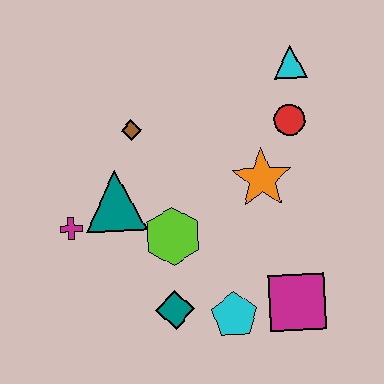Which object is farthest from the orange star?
The magenta cross is farthest from the orange star.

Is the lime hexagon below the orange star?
Yes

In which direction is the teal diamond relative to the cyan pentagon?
The teal diamond is to the left of the cyan pentagon.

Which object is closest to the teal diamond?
The cyan pentagon is closest to the teal diamond.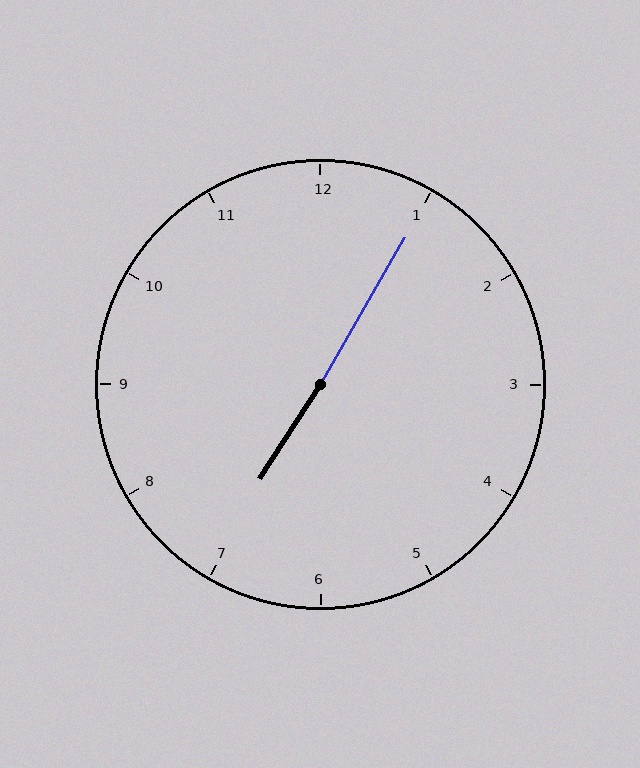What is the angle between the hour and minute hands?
Approximately 178 degrees.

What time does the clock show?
7:05.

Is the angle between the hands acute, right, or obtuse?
It is obtuse.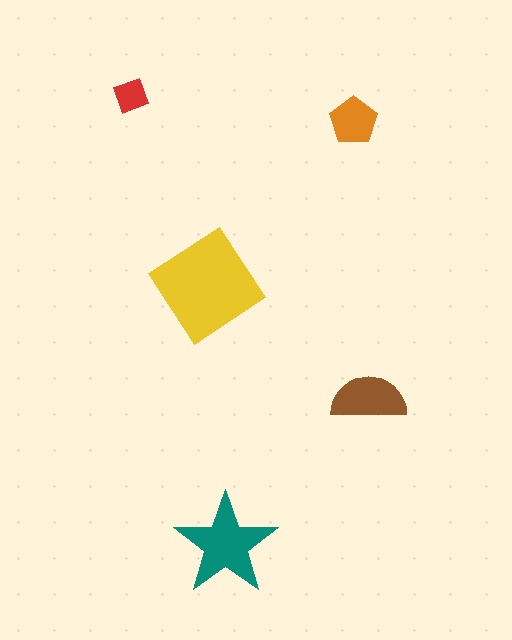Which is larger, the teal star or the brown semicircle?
The teal star.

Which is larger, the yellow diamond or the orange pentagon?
The yellow diamond.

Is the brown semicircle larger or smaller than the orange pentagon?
Larger.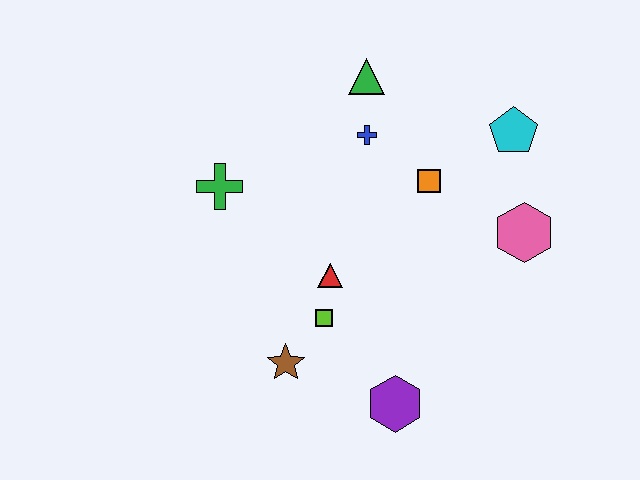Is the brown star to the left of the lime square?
Yes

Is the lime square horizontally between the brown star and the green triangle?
Yes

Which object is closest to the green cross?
The red triangle is closest to the green cross.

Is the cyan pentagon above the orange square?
Yes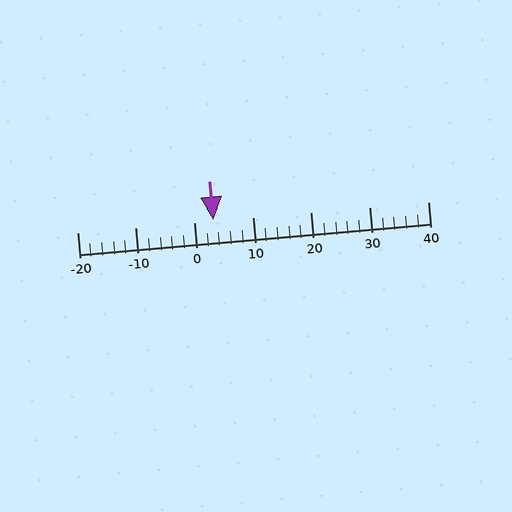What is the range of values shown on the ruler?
The ruler shows values from -20 to 40.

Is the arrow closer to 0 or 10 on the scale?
The arrow is closer to 0.